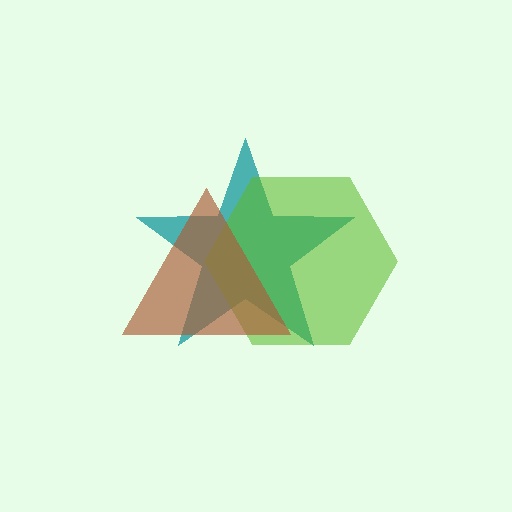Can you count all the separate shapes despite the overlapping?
Yes, there are 3 separate shapes.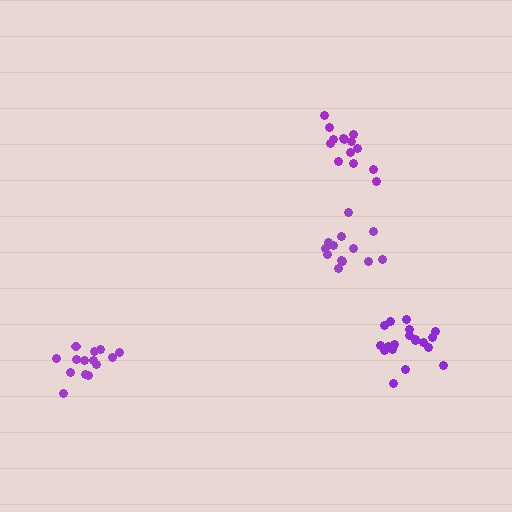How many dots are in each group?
Group 1: 14 dots, Group 2: 13 dots, Group 3: 14 dots, Group 4: 19 dots (60 total).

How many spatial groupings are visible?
There are 4 spatial groupings.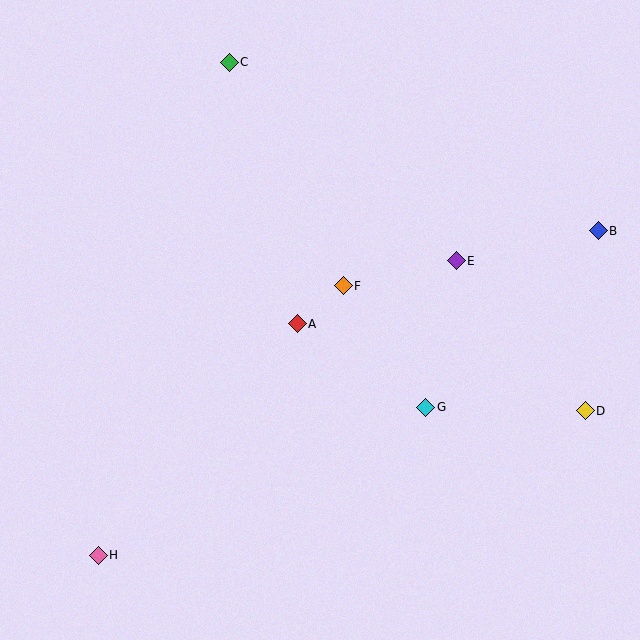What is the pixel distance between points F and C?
The distance between F and C is 251 pixels.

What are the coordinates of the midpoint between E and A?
The midpoint between E and A is at (377, 292).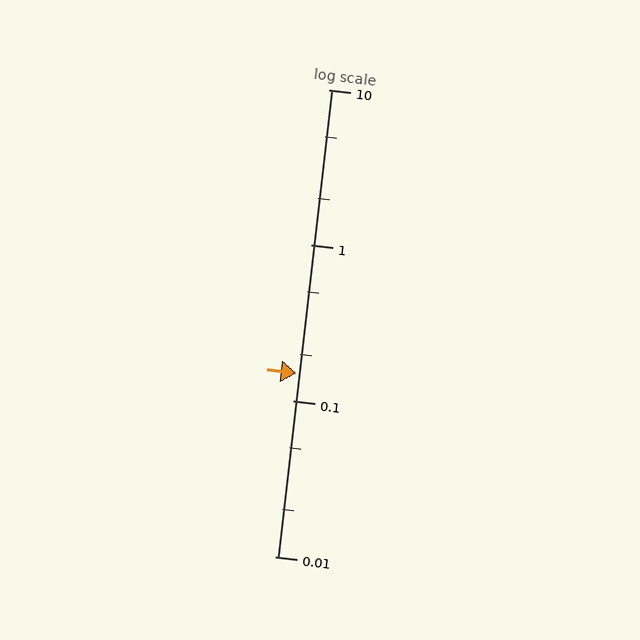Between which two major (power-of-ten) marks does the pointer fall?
The pointer is between 0.1 and 1.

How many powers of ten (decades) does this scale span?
The scale spans 3 decades, from 0.01 to 10.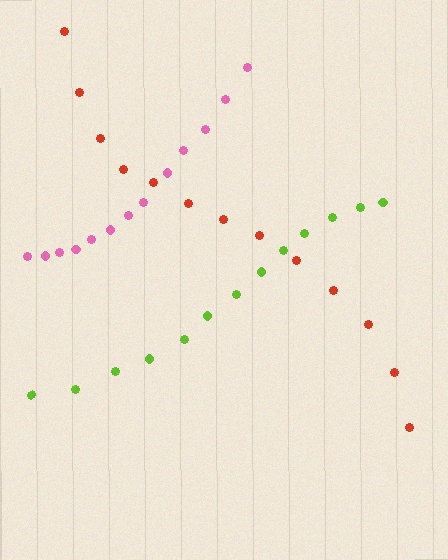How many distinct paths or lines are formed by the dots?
There are 3 distinct paths.